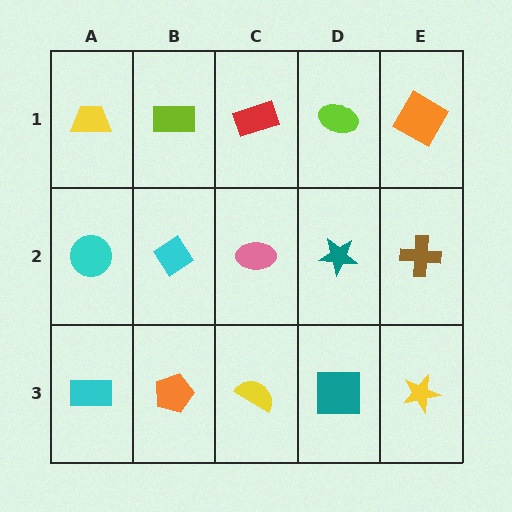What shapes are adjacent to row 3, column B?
A cyan diamond (row 2, column B), a cyan rectangle (row 3, column A), a yellow semicircle (row 3, column C).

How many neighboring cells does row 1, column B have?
3.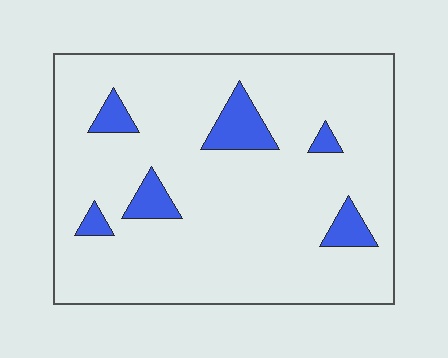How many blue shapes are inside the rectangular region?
6.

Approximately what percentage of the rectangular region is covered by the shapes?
Approximately 10%.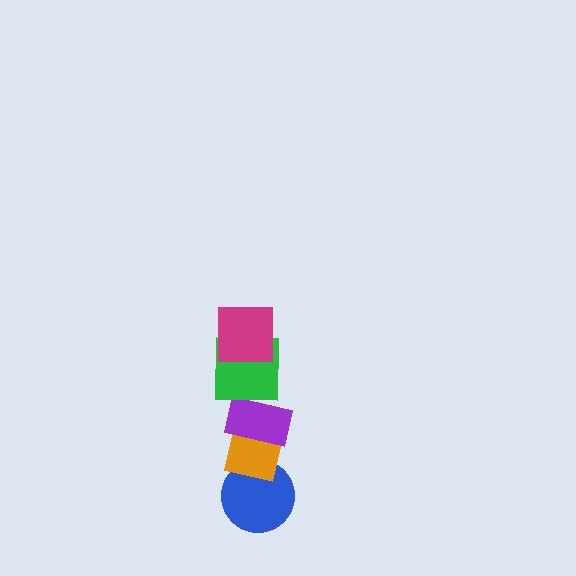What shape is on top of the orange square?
The purple rectangle is on top of the orange square.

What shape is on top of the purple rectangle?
The green square is on top of the purple rectangle.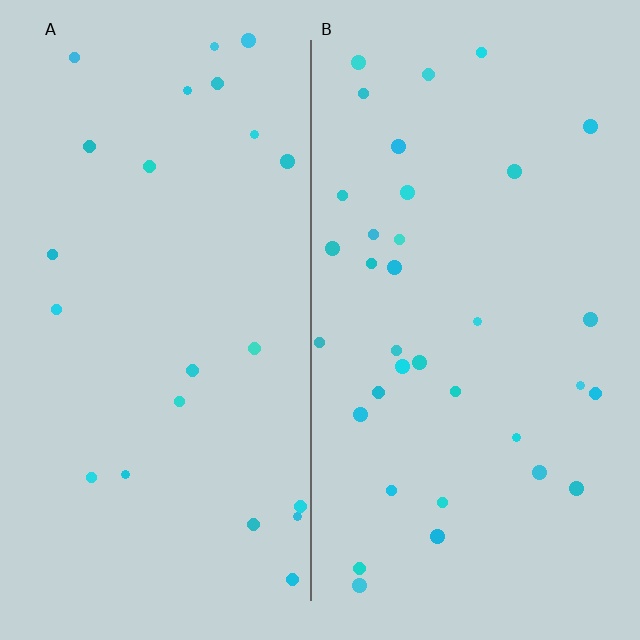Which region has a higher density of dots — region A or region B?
B (the right).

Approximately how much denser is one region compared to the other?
Approximately 1.5× — region B over region A.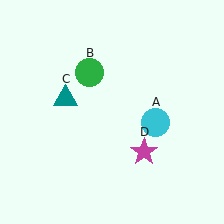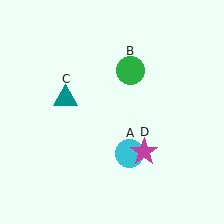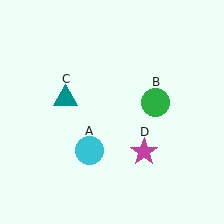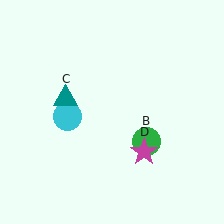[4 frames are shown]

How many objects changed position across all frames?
2 objects changed position: cyan circle (object A), green circle (object B).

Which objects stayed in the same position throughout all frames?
Teal triangle (object C) and magenta star (object D) remained stationary.